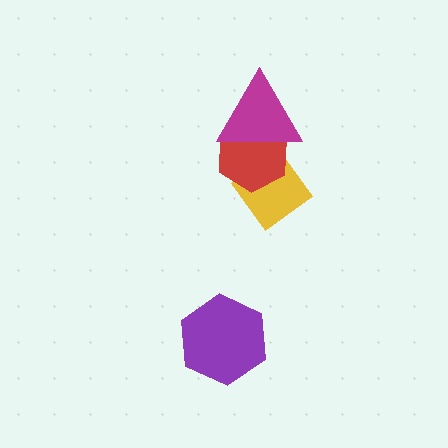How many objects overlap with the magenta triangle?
2 objects overlap with the magenta triangle.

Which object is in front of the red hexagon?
The magenta triangle is in front of the red hexagon.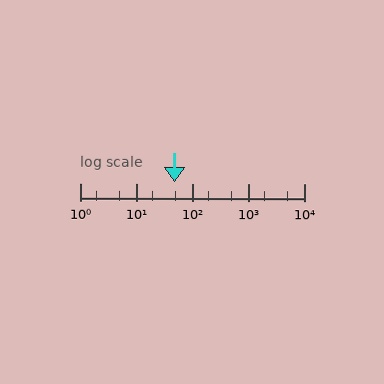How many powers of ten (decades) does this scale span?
The scale spans 4 decades, from 1 to 10000.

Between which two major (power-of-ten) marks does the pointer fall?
The pointer is between 10 and 100.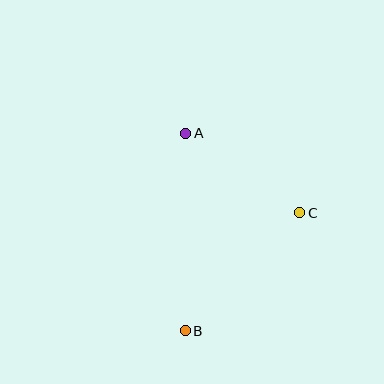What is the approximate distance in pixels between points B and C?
The distance between B and C is approximately 164 pixels.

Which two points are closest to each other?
Points A and C are closest to each other.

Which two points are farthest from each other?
Points A and B are farthest from each other.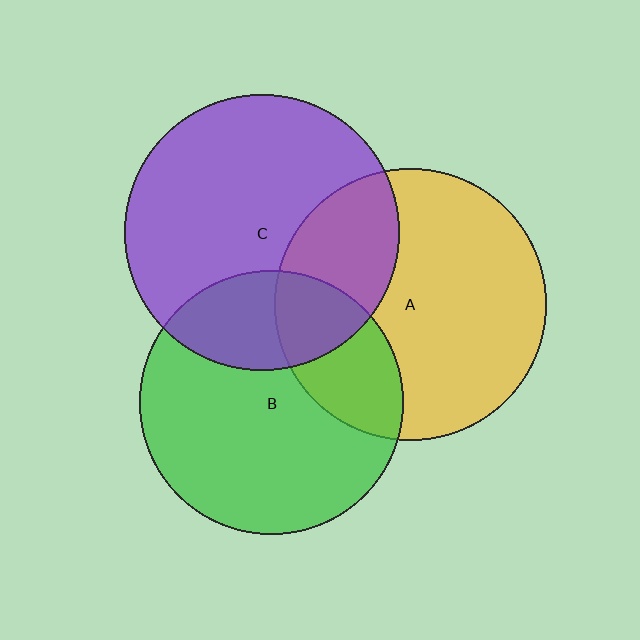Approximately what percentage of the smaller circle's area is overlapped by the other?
Approximately 25%.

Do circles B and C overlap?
Yes.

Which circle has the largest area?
Circle C (purple).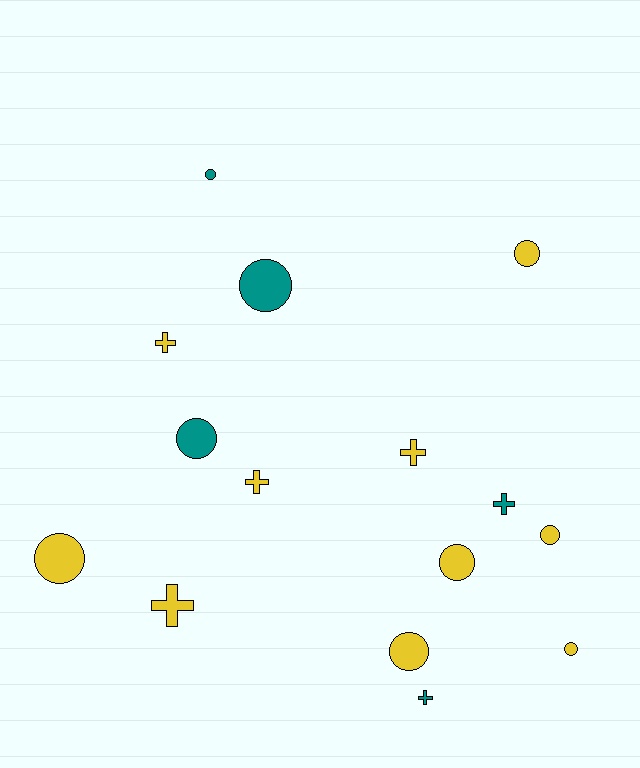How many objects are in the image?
There are 15 objects.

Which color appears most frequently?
Yellow, with 10 objects.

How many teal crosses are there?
There are 2 teal crosses.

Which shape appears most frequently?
Circle, with 9 objects.